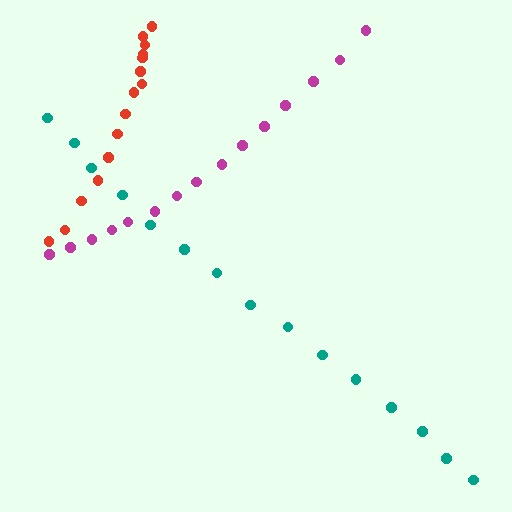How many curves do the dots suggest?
There are 3 distinct paths.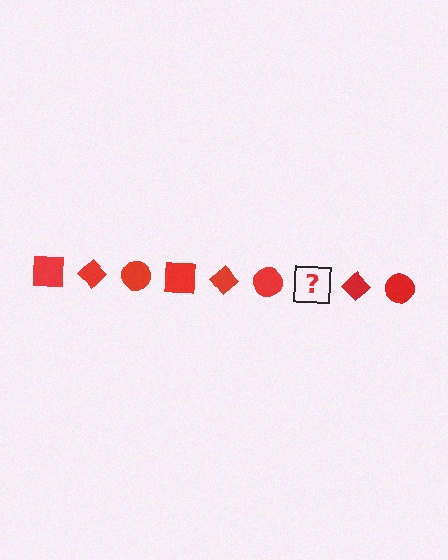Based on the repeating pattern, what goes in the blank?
The blank should be a red square.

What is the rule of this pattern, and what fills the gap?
The rule is that the pattern cycles through square, diamond, circle shapes in red. The gap should be filled with a red square.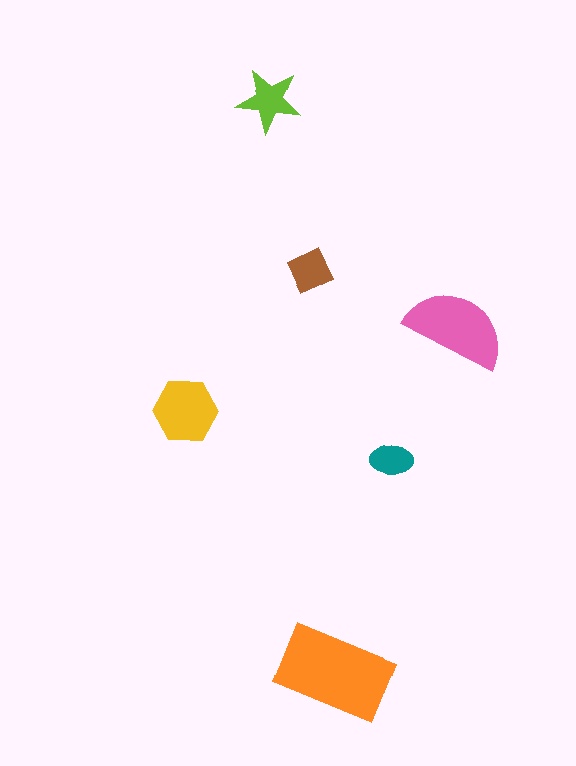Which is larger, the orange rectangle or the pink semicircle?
The orange rectangle.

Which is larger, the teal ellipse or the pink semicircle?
The pink semicircle.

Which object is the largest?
The orange rectangle.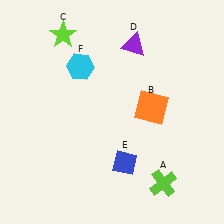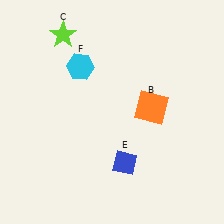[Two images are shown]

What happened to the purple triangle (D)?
The purple triangle (D) was removed in Image 2. It was in the top-right area of Image 1.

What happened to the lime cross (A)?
The lime cross (A) was removed in Image 2. It was in the bottom-right area of Image 1.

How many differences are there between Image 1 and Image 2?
There are 2 differences between the two images.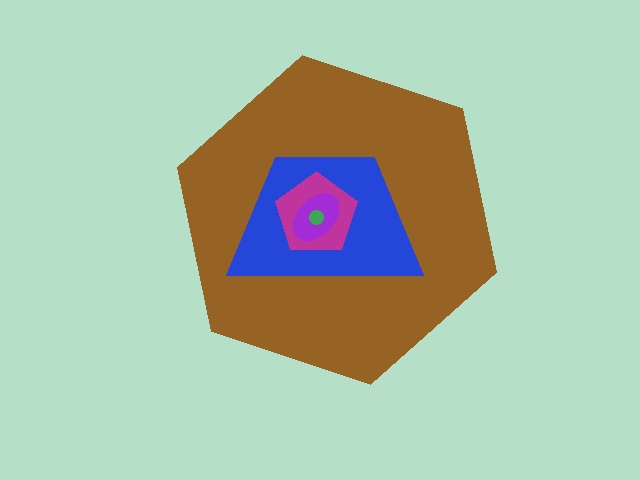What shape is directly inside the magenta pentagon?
The purple ellipse.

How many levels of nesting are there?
5.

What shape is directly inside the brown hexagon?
The blue trapezoid.